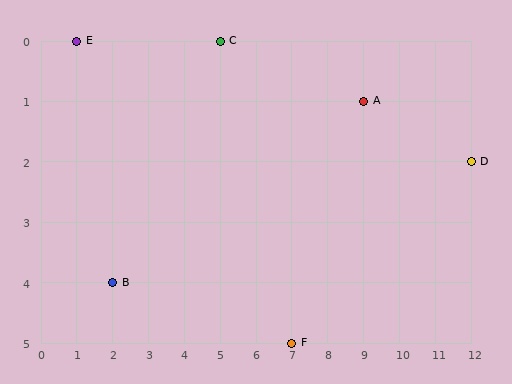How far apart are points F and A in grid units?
Points F and A are 2 columns and 4 rows apart (about 4.5 grid units diagonally).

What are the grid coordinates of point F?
Point F is at grid coordinates (7, 5).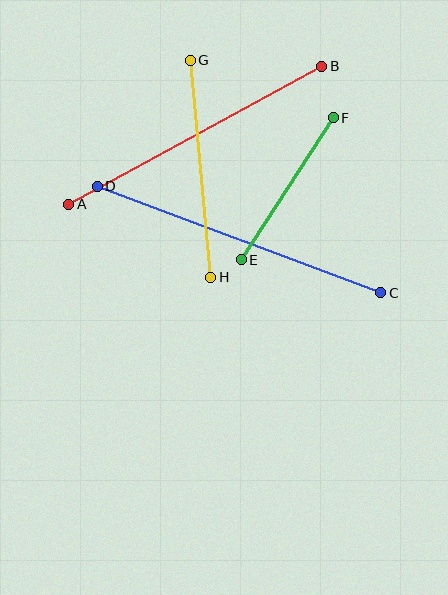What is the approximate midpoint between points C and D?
The midpoint is at approximately (239, 240) pixels.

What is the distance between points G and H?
The distance is approximately 218 pixels.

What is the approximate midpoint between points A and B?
The midpoint is at approximately (195, 135) pixels.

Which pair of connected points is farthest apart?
Points C and D are farthest apart.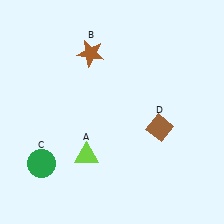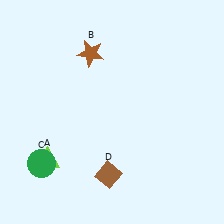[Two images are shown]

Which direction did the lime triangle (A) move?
The lime triangle (A) moved left.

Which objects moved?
The objects that moved are: the lime triangle (A), the brown diamond (D).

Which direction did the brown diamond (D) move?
The brown diamond (D) moved left.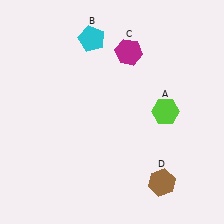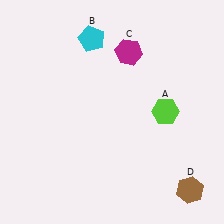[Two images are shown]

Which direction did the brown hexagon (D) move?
The brown hexagon (D) moved right.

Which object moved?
The brown hexagon (D) moved right.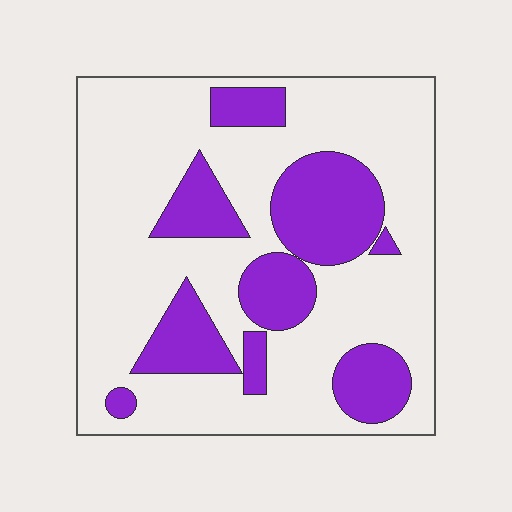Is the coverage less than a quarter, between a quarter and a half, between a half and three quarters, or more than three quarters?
Between a quarter and a half.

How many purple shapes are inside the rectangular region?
9.